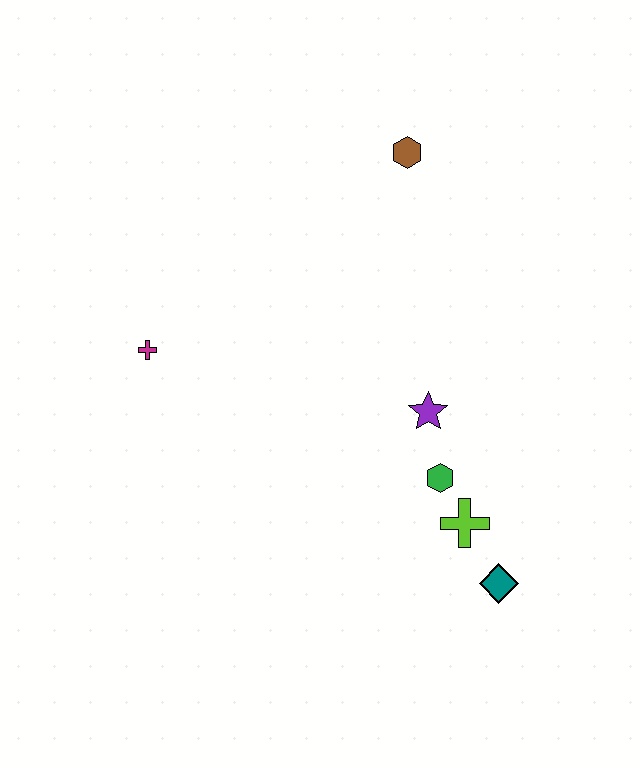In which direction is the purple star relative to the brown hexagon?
The purple star is below the brown hexagon.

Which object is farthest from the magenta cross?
The teal diamond is farthest from the magenta cross.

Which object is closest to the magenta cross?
The purple star is closest to the magenta cross.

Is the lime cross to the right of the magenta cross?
Yes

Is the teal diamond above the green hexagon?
No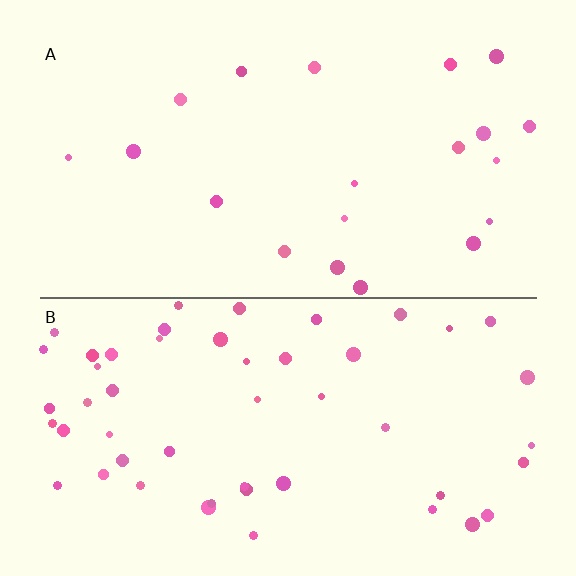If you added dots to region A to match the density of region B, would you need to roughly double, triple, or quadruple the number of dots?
Approximately triple.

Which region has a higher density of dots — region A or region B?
B (the bottom).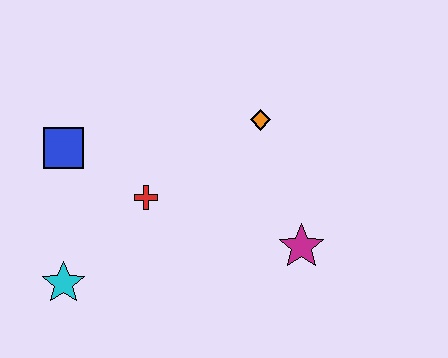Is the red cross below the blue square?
Yes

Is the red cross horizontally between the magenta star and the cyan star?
Yes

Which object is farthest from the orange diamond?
The cyan star is farthest from the orange diamond.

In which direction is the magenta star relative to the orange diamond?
The magenta star is below the orange diamond.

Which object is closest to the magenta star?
The orange diamond is closest to the magenta star.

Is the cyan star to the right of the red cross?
No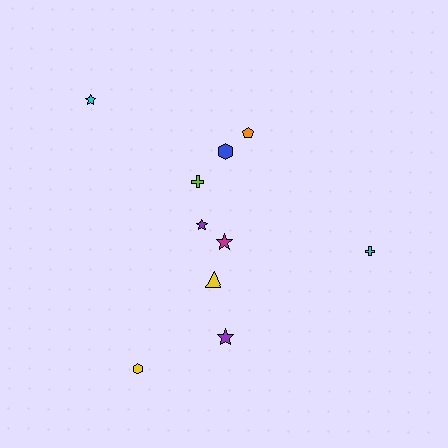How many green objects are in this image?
There are no green objects.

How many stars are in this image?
There are 4 stars.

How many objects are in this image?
There are 10 objects.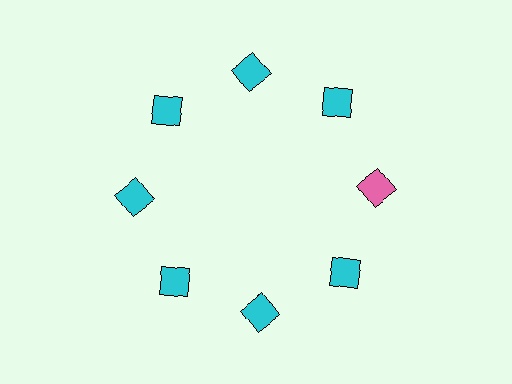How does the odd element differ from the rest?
It has a different color: pink instead of cyan.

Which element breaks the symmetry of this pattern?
The pink diamond at roughly the 3 o'clock position breaks the symmetry. All other shapes are cyan diamonds.